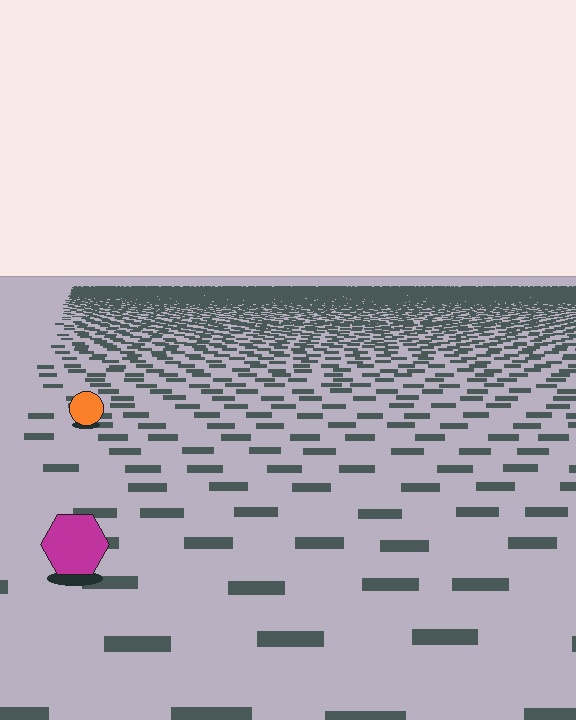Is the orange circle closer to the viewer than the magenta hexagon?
No. The magenta hexagon is closer — you can tell from the texture gradient: the ground texture is coarser near it.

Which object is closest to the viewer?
The magenta hexagon is closest. The texture marks near it are larger and more spread out.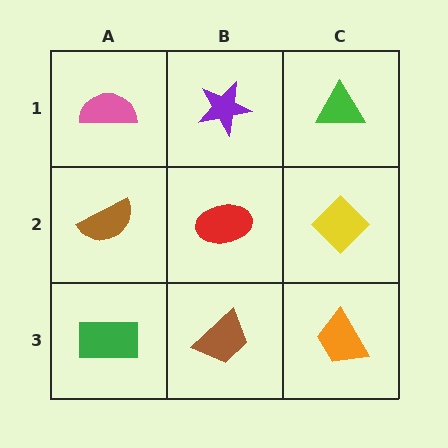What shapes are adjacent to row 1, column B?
A red ellipse (row 2, column B), a pink semicircle (row 1, column A), a green triangle (row 1, column C).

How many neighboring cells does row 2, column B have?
4.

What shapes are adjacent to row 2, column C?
A green triangle (row 1, column C), an orange trapezoid (row 3, column C), a red ellipse (row 2, column B).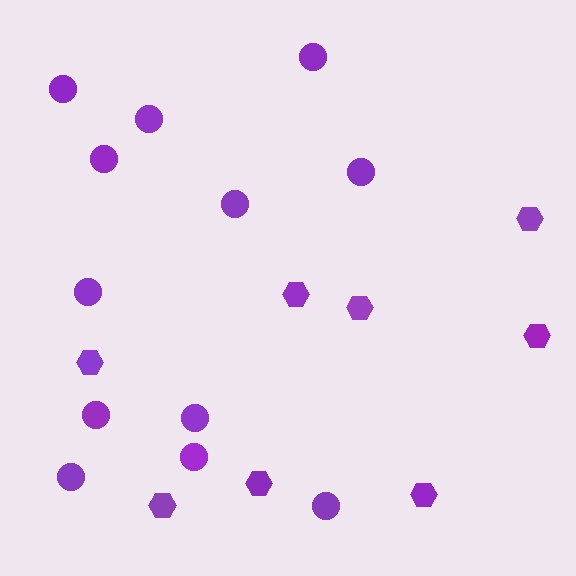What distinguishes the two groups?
There are 2 groups: one group of hexagons (8) and one group of circles (12).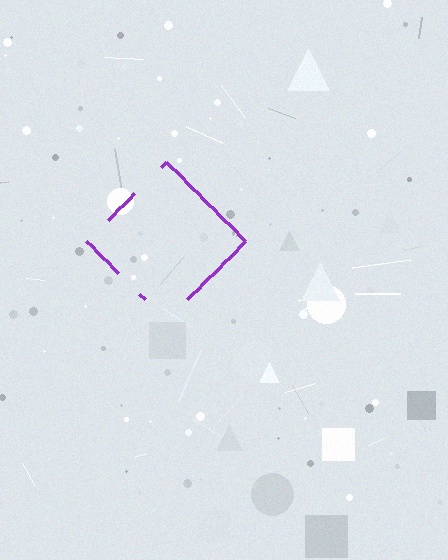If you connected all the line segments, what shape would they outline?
They would outline a diamond.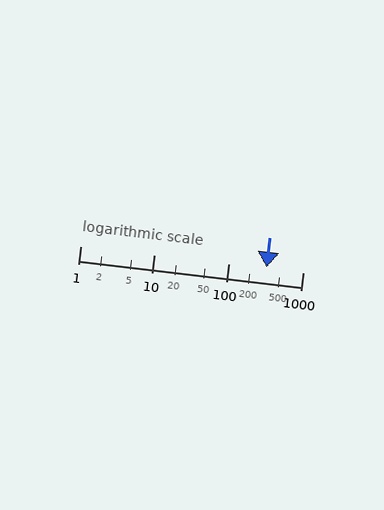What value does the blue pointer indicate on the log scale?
The pointer indicates approximately 320.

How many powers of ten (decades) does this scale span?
The scale spans 3 decades, from 1 to 1000.